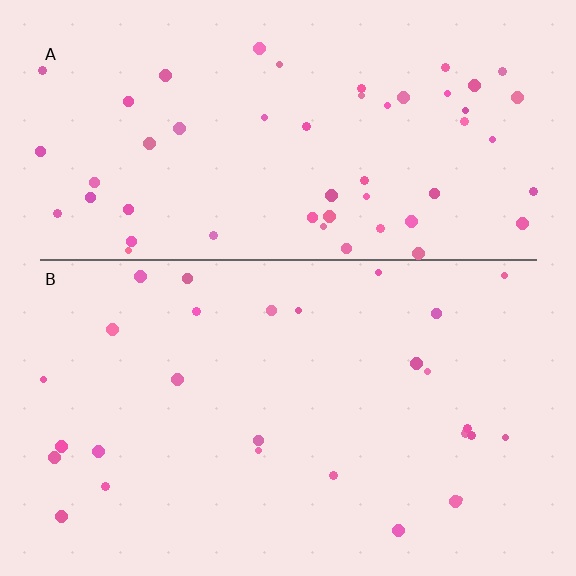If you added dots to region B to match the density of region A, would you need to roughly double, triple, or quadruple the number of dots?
Approximately double.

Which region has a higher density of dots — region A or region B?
A (the top).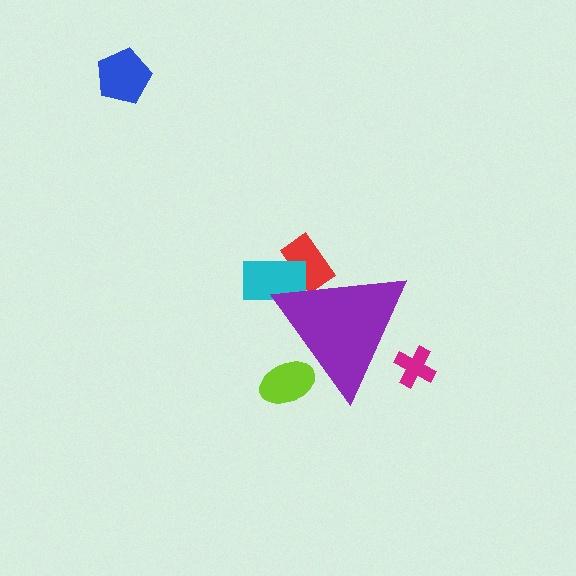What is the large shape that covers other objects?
A purple triangle.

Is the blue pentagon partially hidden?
No, the blue pentagon is fully visible.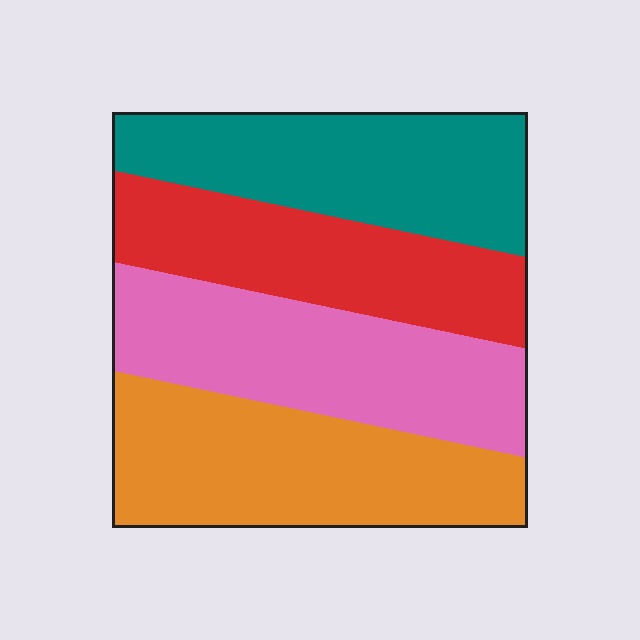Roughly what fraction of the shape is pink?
Pink takes up between a sixth and a third of the shape.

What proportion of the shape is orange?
Orange takes up about one quarter (1/4) of the shape.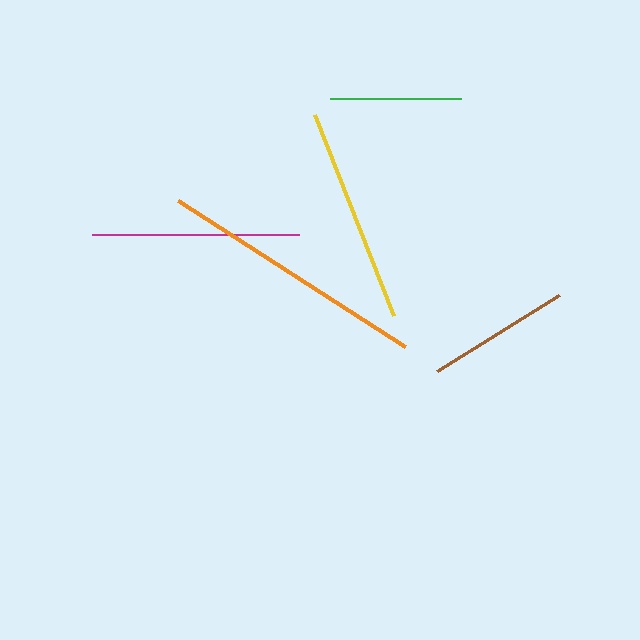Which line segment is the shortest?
The green line is the shortest at approximately 131 pixels.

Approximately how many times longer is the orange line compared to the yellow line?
The orange line is approximately 1.3 times the length of the yellow line.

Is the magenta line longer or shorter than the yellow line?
The yellow line is longer than the magenta line.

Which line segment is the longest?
The orange line is the longest at approximately 270 pixels.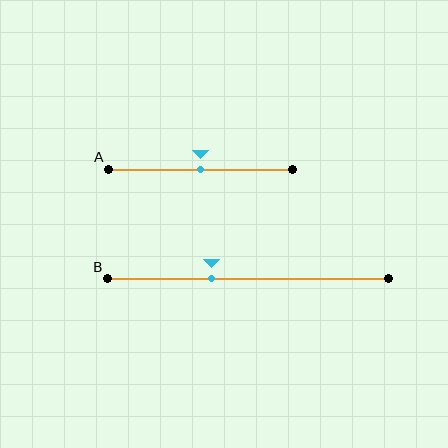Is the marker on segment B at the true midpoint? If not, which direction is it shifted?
No, the marker on segment B is shifted to the left by about 13% of the segment length.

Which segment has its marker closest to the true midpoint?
Segment A has its marker closest to the true midpoint.